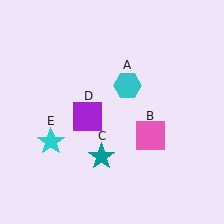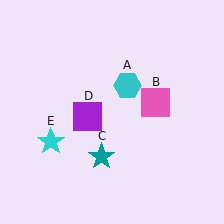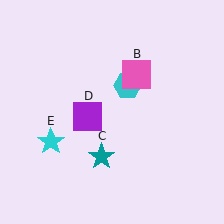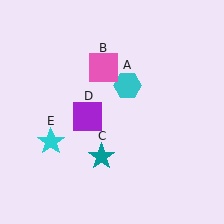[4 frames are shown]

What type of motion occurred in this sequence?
The pink square (object B) rotated counterclockwise around the center of the scene.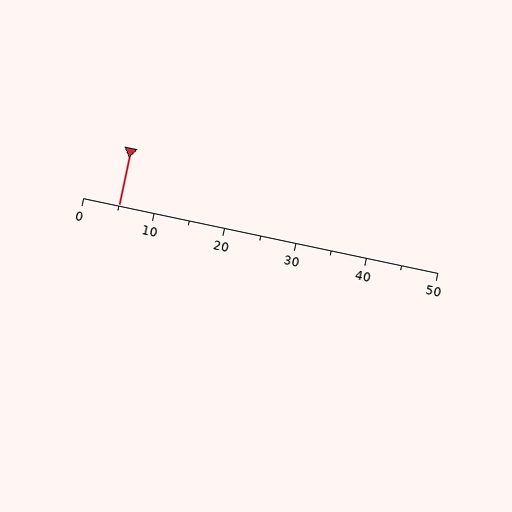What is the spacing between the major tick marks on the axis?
The major ticks are spaced 10 apart.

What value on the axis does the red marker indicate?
The marker indicates approximately 5.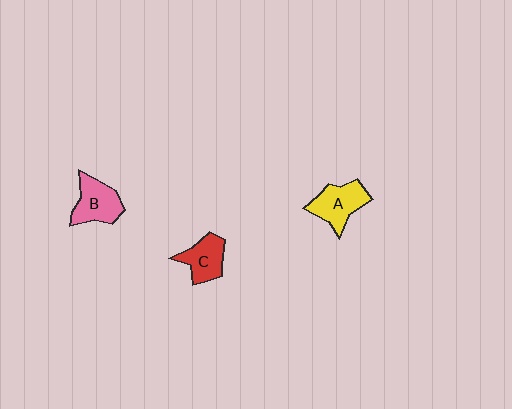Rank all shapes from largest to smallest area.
From largest to smallest: A (yellow), B (pink), C (red).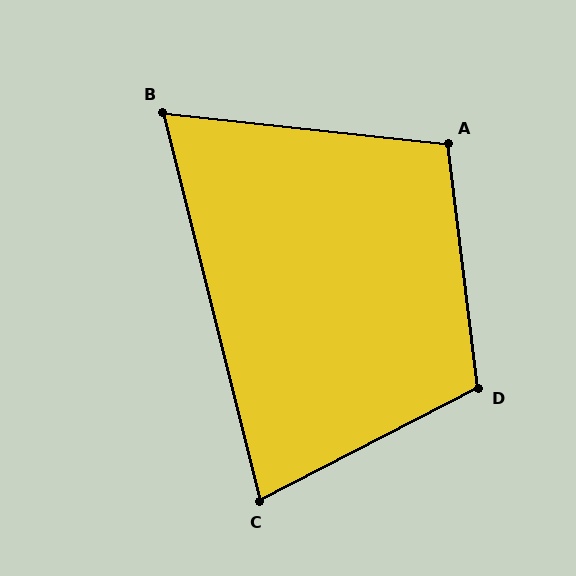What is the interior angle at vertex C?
Approximately 77 degrees (acute).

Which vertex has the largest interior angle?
D, at approximately 110 degrees.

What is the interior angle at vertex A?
Approximately 103 degrees (obtuse).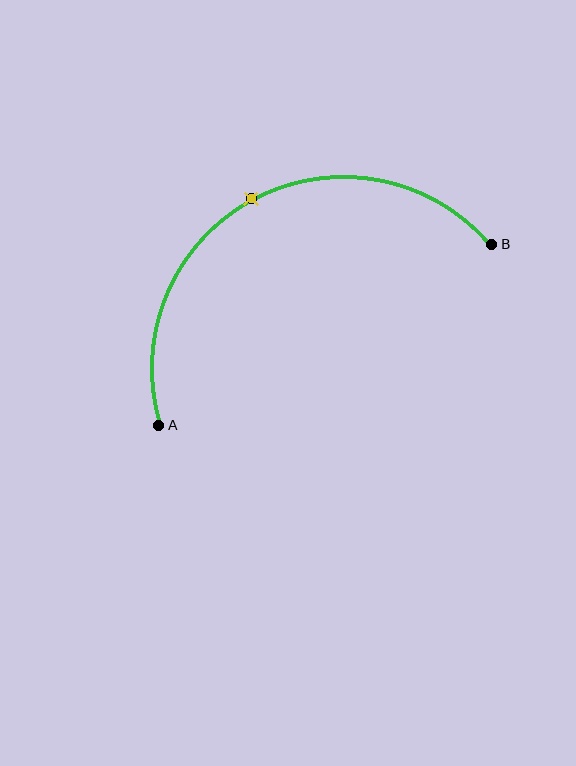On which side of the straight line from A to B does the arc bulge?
The arc bulges above the straight line connecting A and B.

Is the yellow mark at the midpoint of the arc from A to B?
Yes. The yellow mark lies on the arc at equal arc-length from both A and B — it is the arc midpoint.